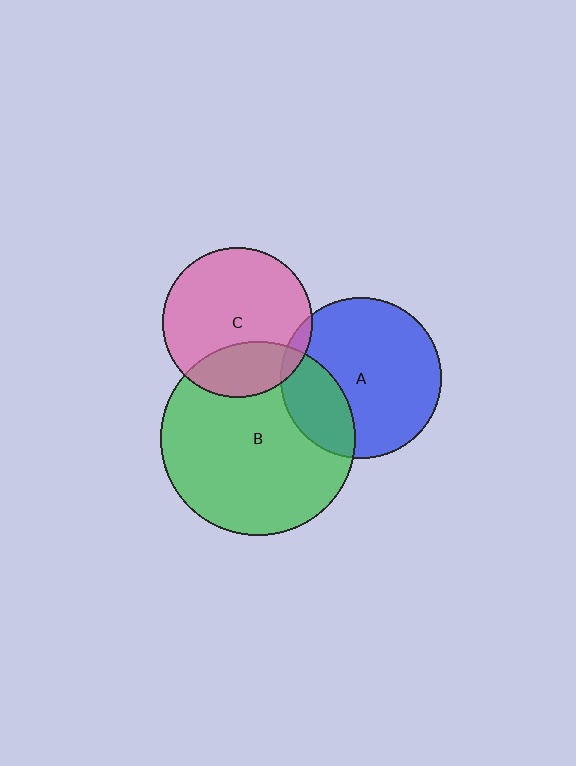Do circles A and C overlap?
Yes.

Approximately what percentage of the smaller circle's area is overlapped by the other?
Approximately 5%.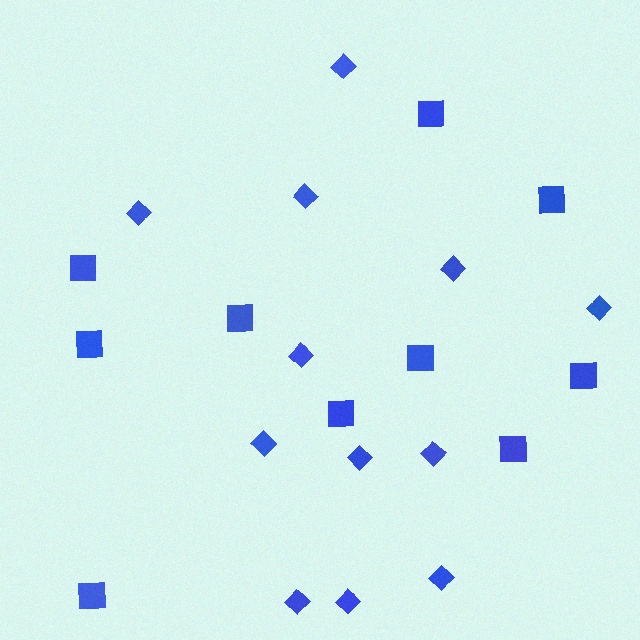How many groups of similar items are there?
There are 2 groups: one group of diamonds (12) and one group of squares (10).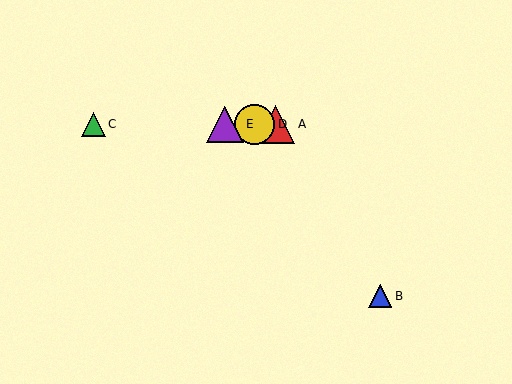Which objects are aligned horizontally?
Objects A, C, D, E are aligned horizontally.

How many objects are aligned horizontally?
4 objects (A, C, D, E) are aligned horizontally.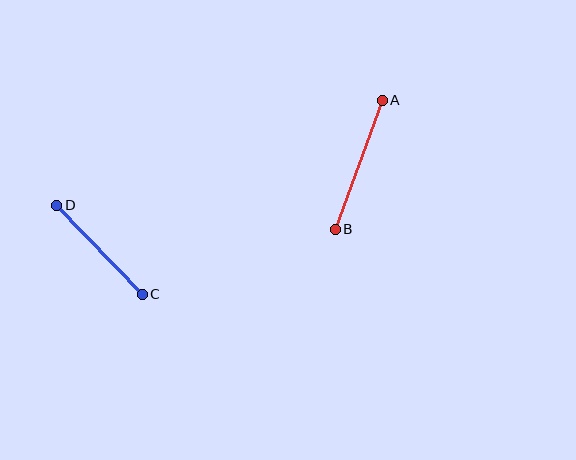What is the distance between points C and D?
The distance is approximately 123 pixels.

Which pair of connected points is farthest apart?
Points A and B are farthest apart.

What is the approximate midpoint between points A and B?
The midpoint is at approximately (359, 165) pixels.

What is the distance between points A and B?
The distance is approximately 137 pixels.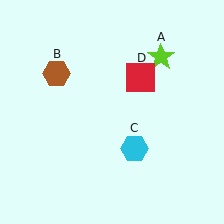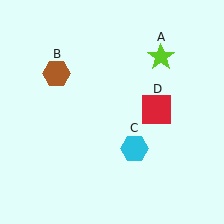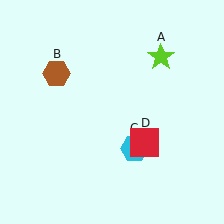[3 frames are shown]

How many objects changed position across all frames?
1 object changed position: red square (object D).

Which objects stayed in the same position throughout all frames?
Lime star (object A) and brown hexagon (object B) and cyan hexagon (object C) remained stationary.